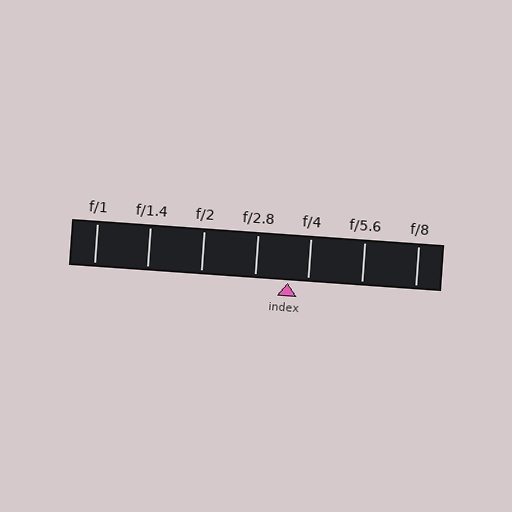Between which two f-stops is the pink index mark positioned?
The index mark is between f/2.8 and f/4.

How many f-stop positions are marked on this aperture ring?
There are 7 f-stop positions marked.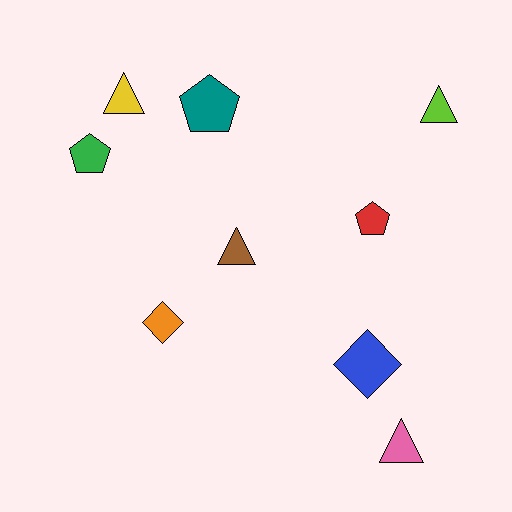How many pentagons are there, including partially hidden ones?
There are 3 pentagons.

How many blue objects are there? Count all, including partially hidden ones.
There is 1 blue object.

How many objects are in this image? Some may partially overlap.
There are 9 objects.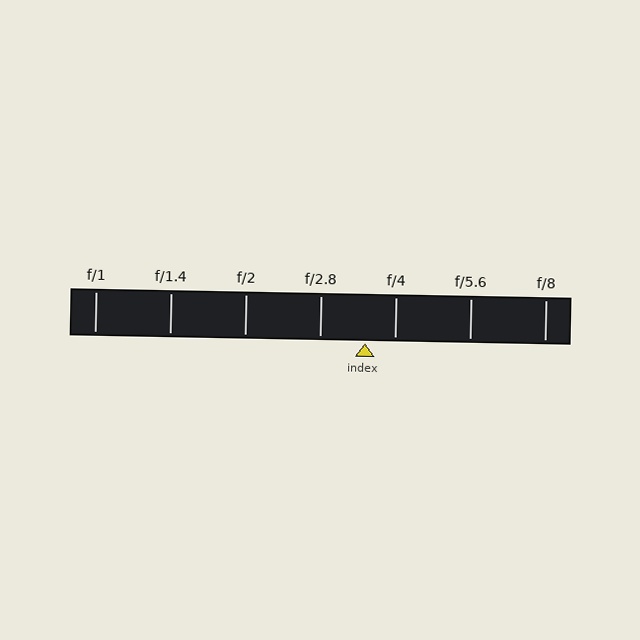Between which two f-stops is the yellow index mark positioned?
The index mark is between f/2.8 and f/4.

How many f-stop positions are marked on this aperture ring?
There are 7 f-stop positions marked.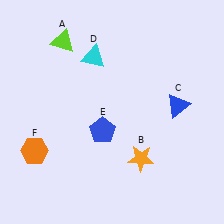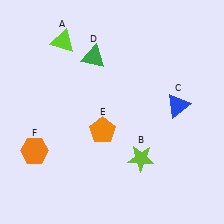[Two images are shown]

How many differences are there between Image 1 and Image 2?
There are 3 differences between the two images.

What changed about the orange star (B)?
In Image 1, B is orange. In Image 2, it changed to lime.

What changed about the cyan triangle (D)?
In Image 1, D is cyan. In Image 2, it changed to green.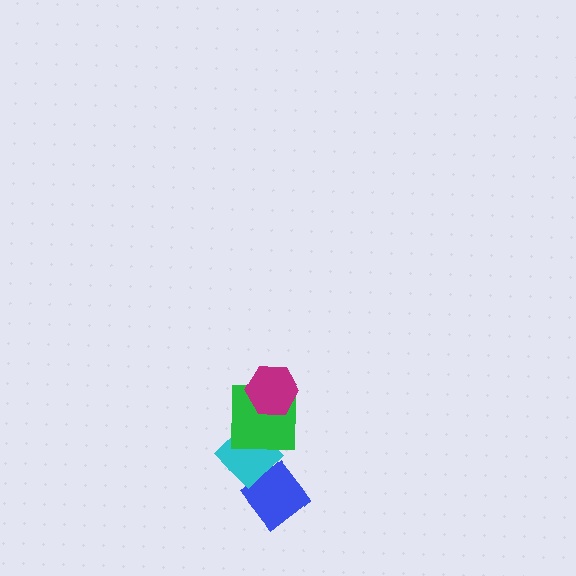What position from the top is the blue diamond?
The blue diamond is 4th from the top.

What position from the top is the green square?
The green square is 2nd from the top.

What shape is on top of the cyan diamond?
The green square is on top of the cyan diamond.